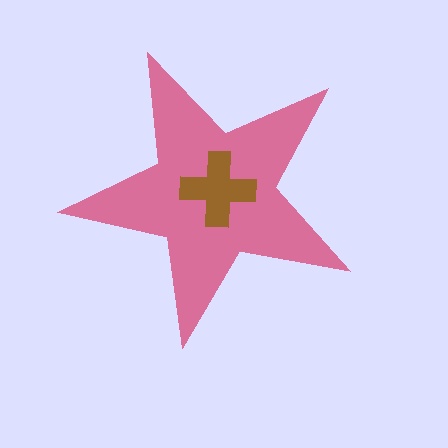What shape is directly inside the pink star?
The brown cross.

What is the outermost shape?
The pink star.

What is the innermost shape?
The brown cross.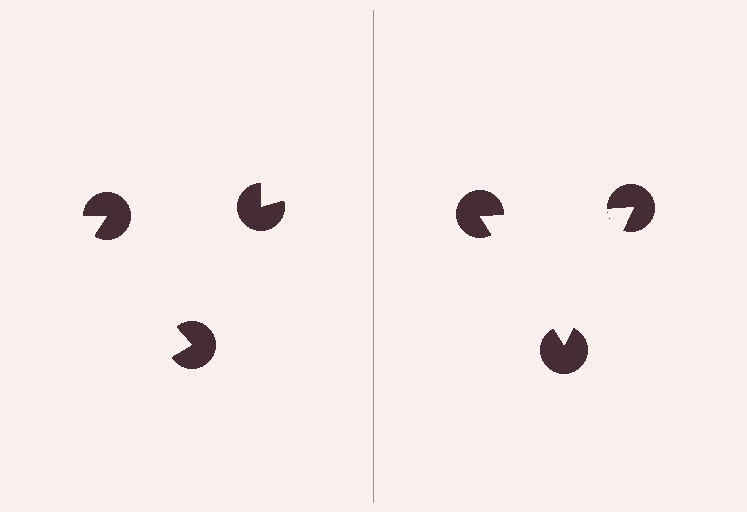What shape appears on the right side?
An illusory triangle.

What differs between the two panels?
The pac-man discs are positioned identically on both sides; only the wedge orientations differ. On the right they align to a triangle; on the left they are misaligned.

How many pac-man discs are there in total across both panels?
6 — 3 on each side.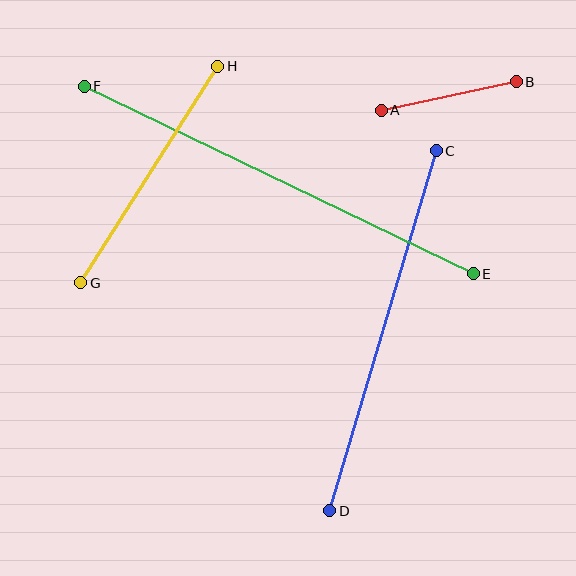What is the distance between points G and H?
The distance is approximately 256 pixels.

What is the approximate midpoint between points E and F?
The midpoint is at approximately (279, 180) pixels.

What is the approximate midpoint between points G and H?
The midpoint is at approximately (149, 175) pixels.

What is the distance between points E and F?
The distance is approximately 432 pixels.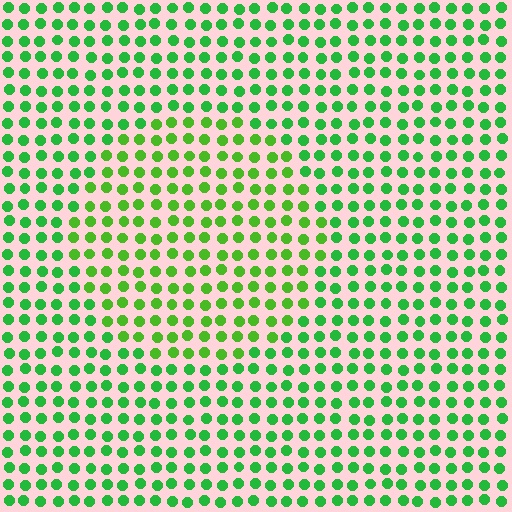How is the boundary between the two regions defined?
The boundary is defined purely by a slight shift in hue (about 24 degrees). Spacing, size, and orientation are identical on both sides.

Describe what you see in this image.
The image is filled with small green elements in a uniform arrangement. A circle-shaped region is visible where the elements are tinted to a slightly different hue, forming a subtle color boundary.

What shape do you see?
I see a circle.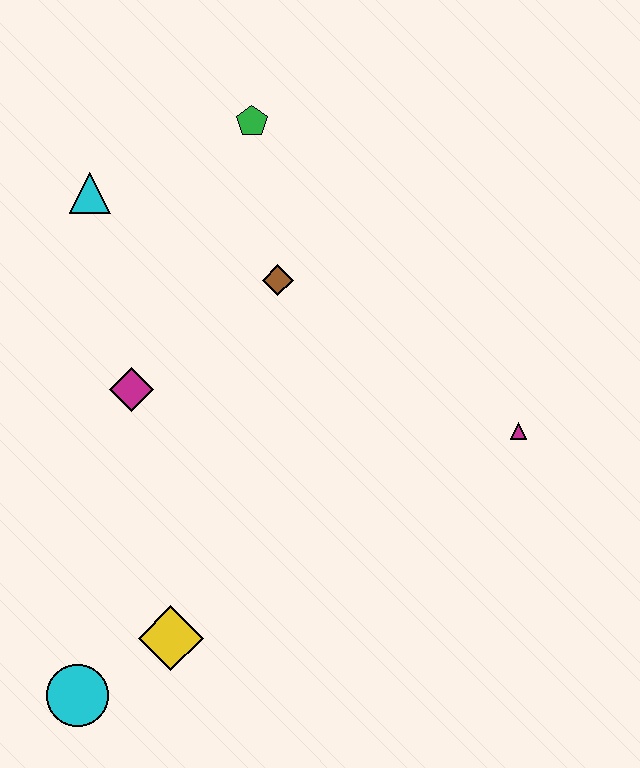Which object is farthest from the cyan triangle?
The cyan circle is farthest from the cyan triangle.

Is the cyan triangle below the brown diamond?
No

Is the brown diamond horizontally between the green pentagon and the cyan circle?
No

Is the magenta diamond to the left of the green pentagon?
Yes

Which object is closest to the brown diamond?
The green pentagon is closest to the brown diamond.